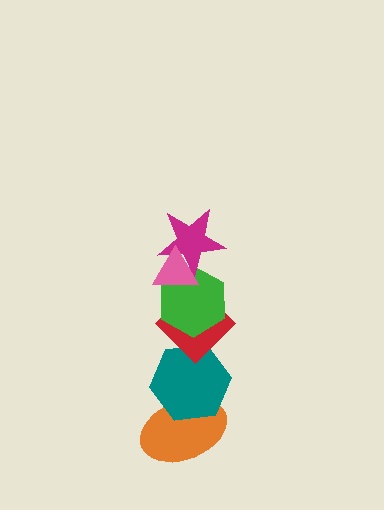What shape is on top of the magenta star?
The pink triangle is on top of the magenta star.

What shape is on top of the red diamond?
The green hexagon is on top of the red diamond.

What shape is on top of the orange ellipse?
The teal hexagon is on top of the orange ellipse.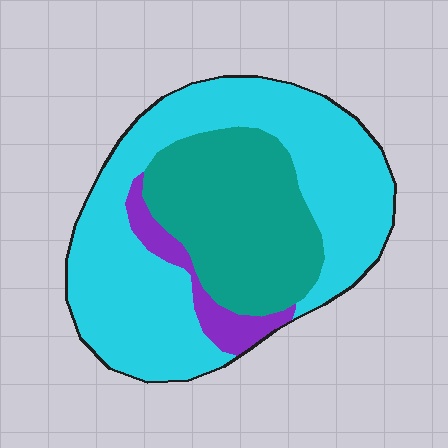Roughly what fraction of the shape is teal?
Teal covers around 35% of the shape.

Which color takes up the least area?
Purple, at roughly 10%.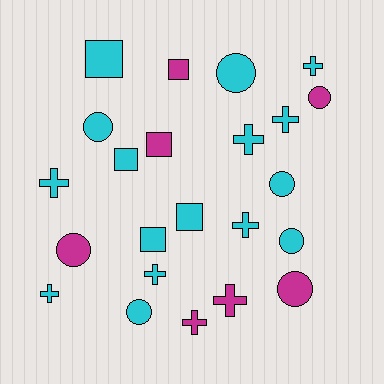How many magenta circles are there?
There are 3 magenta circles.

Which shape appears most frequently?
Cross, with 9 objects.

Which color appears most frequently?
Cyan, with 16 objects.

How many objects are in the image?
There are 23 objects.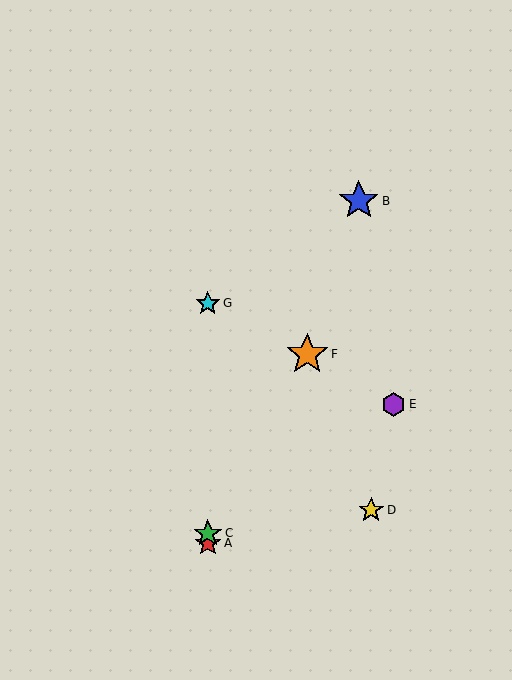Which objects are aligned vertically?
Objects A, C, G are aligned vertically.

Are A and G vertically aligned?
Yes, both are at x≈208.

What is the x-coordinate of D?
Object D is at x≈371.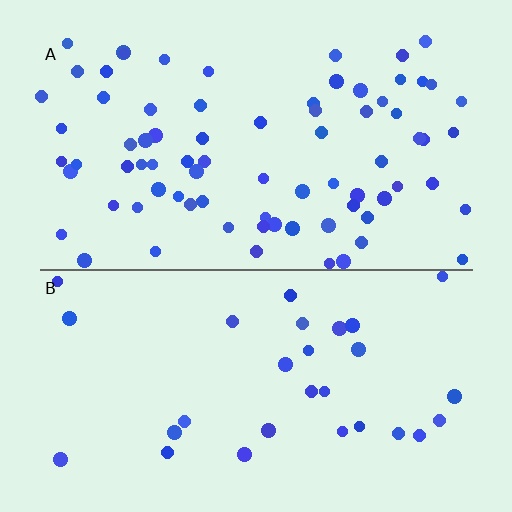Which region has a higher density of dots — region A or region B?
A (the top).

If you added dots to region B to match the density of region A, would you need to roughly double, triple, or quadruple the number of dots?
Approximately triple.